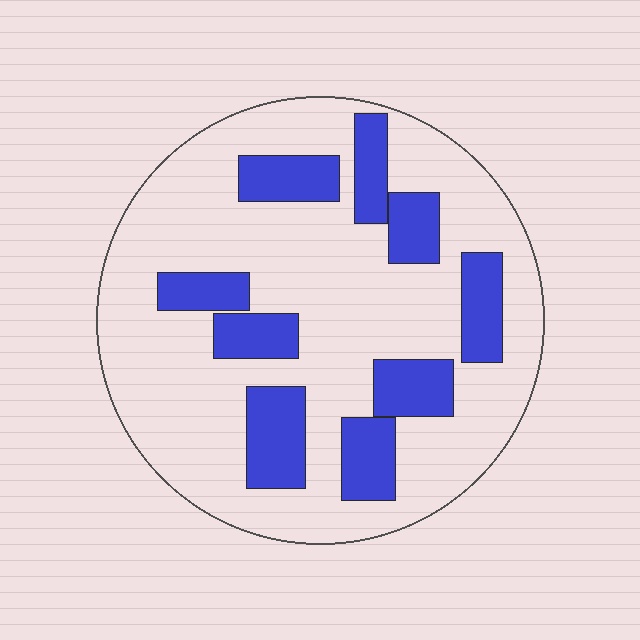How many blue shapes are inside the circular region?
9.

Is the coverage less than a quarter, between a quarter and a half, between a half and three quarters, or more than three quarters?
Between a quarter and a half.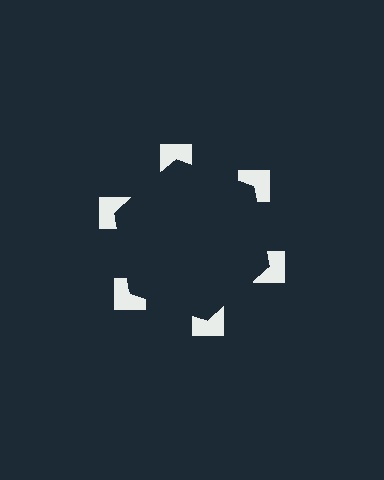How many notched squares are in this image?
There are 6 — one at each vertex of the illusory hexagon.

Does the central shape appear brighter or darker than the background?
It typically appears slightly darker than the background, even though no actual brightness change is drawn.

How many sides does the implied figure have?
6 sides.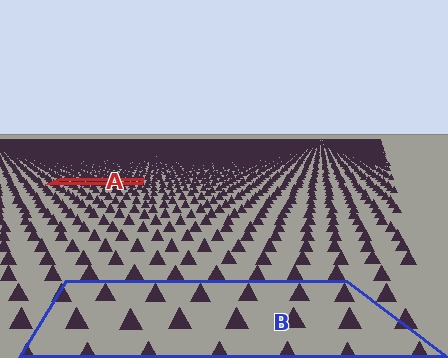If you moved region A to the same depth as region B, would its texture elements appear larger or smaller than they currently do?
They would appear larger. At a closer depth, the same texture elements are projected at a bigger on-screen size.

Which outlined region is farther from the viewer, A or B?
Region A is farther from the viewer — the texture elements inside it appear smaller and more densely packed.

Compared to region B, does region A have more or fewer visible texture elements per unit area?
Region A has more texture elements per unit area — they are packed more densely because it is farther away.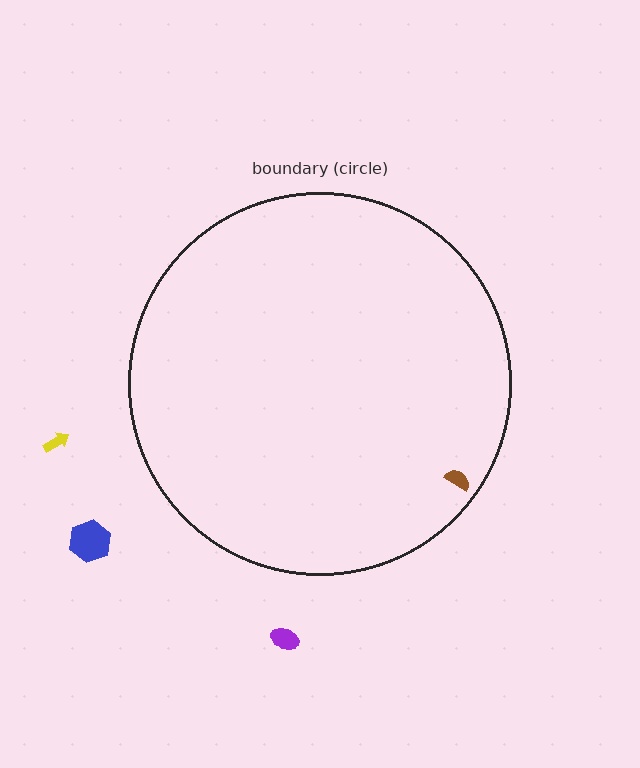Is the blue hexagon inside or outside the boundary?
Outside.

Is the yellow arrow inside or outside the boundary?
Outside.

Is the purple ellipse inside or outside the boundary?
Outside.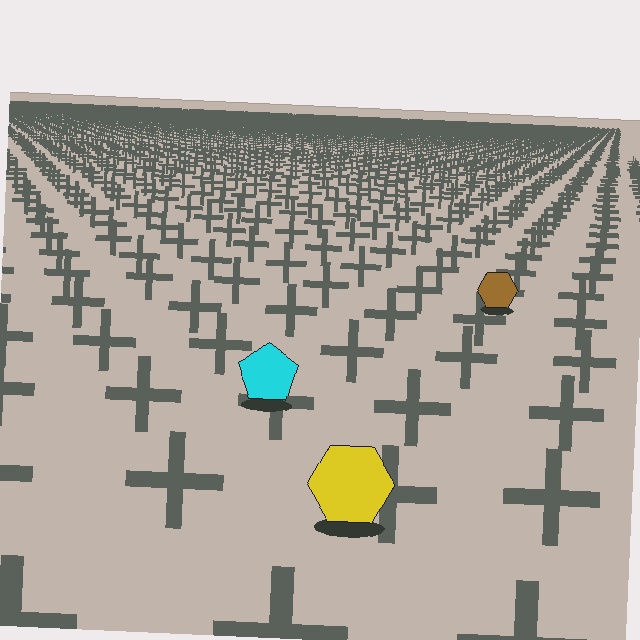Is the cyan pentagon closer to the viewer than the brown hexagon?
Yes. The cyan pentagon is closer — you can tell from the texture gradient: the ground texture is coarser near it.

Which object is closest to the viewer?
The yellow hexagon is closest. The texture marks near it are larger and more spread out.